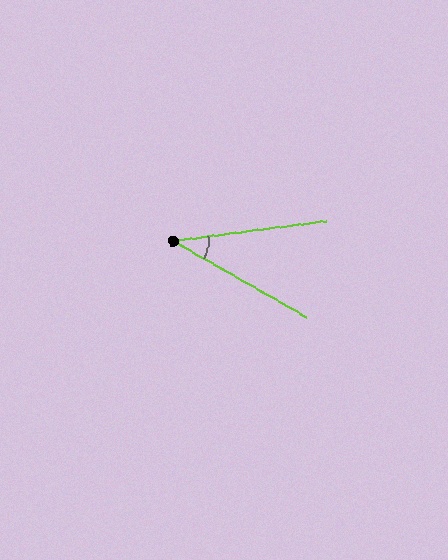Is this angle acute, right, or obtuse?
It is acute.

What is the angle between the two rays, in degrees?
Approximately 37 degrees.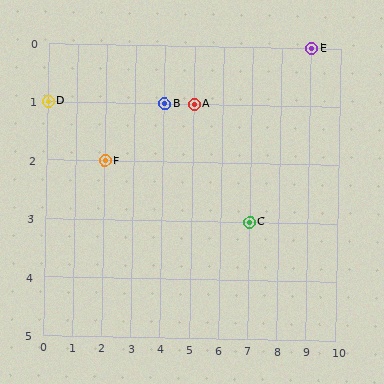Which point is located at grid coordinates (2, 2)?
Point F is at (2, 2).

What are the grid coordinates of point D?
Point D is at grid coordinates (0, 1).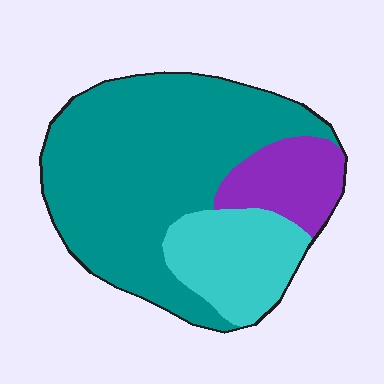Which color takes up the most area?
Teal, at roughly 65%.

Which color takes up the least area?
Purple, at roughly 15%.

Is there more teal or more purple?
Teal.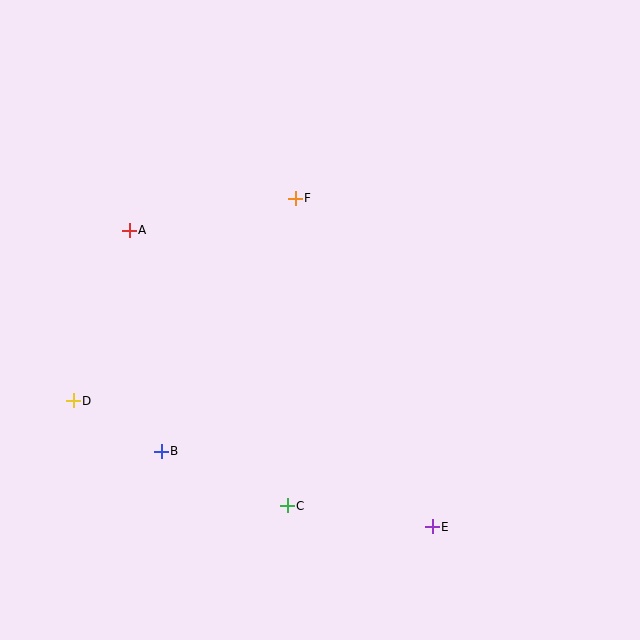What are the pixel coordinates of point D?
Point D is at (73, 401).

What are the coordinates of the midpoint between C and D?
The midpoint between C and D is at (180, 453).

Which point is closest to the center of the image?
Point F at (295, 198) is closest to the center.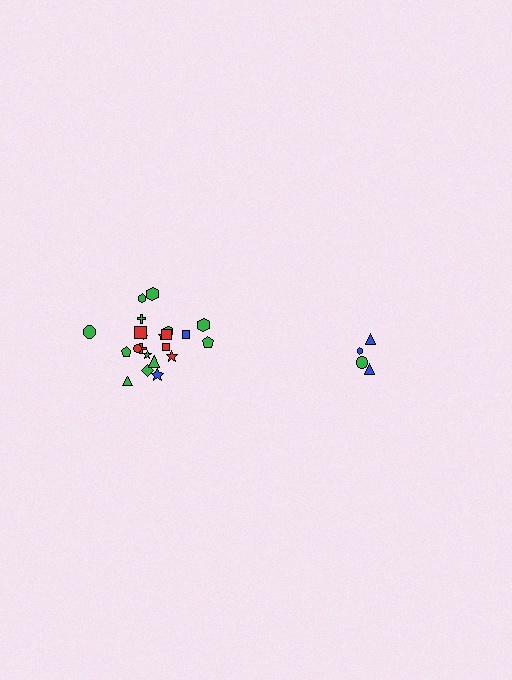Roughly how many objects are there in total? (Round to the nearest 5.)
Roughly 25 objects in total.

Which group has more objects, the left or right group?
The left group.